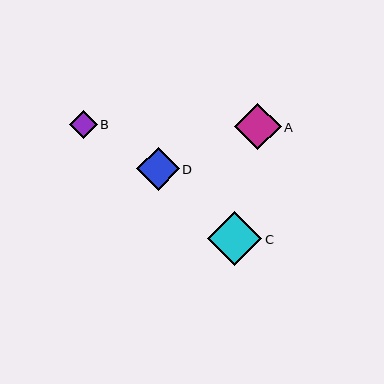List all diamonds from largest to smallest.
From largest to smallest: C, A, D, B.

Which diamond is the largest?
Diamond C is the largest with a size of approximately 54 pixels.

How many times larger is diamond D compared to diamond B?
Diamond D is approximately 1.5 times the size of diamond B.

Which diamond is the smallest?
Diamond B is the smallest with a size of approximately 28 pixels.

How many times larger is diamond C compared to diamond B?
Diamond C is approximately 1.9 times the size of diamond B.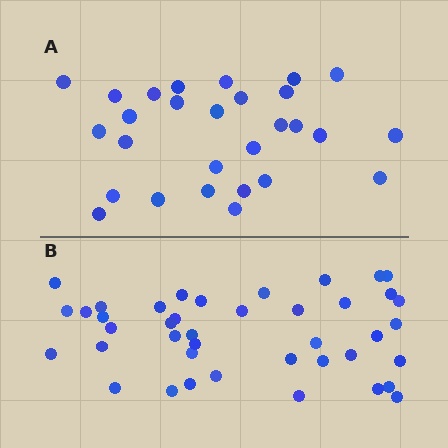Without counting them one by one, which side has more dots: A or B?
Region B (the bottom region) has more dots.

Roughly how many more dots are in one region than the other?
Region B has approximately 15 more dots than region A.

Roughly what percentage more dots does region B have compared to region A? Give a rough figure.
About 45% more.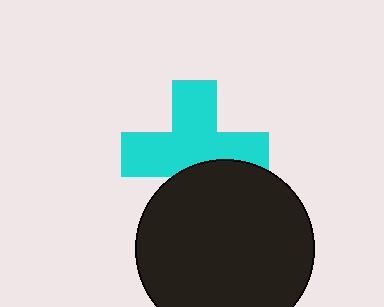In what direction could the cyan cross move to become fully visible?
The cyan cross could move up. That would shift it out from behind the black circle entirely.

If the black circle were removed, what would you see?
You would see the complete cyan cross.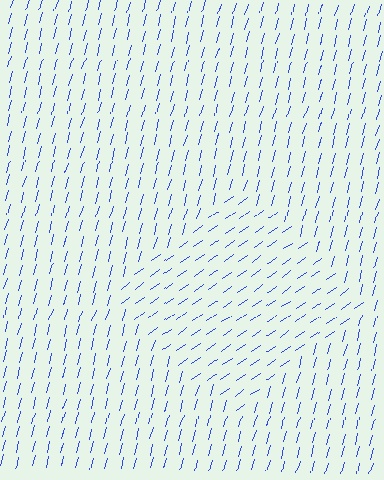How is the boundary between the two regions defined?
The boundary is defined purely by a change in line orientation (approximately 40 degrees difference). All lines are the same color and thickness.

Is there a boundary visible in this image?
Yes, there is a texture boundary formed by a change in line orientation.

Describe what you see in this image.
The image is filled with small blue line segments. A diamond region in the image has lines oriented differently from the surrounding lines, creating a visible texture boundary.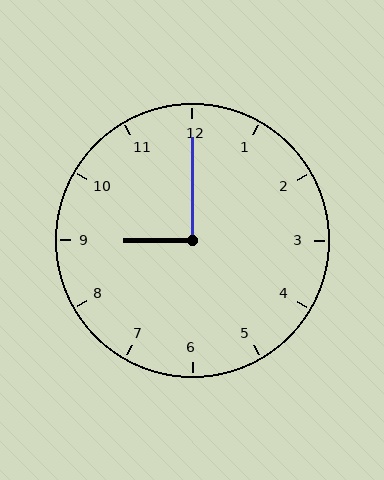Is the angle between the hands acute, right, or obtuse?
It is right.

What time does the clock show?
9:00.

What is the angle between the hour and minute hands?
Approximately 90 degrees.